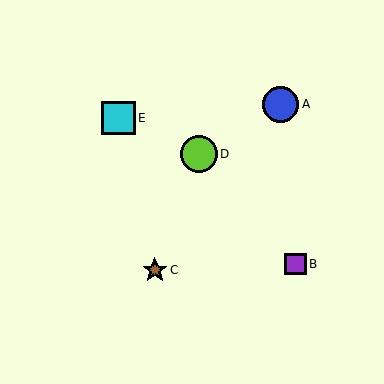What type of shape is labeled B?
Shape B is a purple square.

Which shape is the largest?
The lime circle (labeled D) is the largest.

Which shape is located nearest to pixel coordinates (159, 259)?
The brown star (labeled C) at (155, 270) is nearest to that location.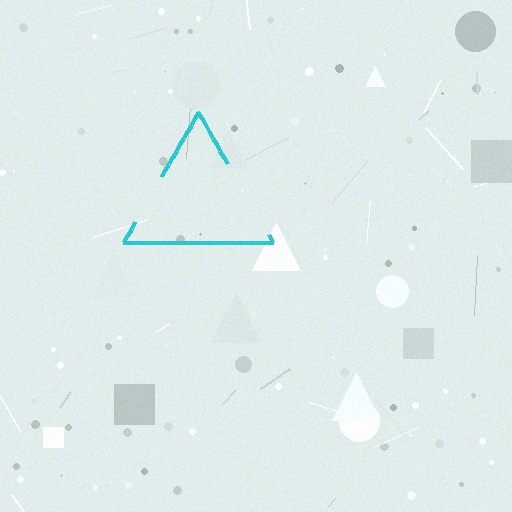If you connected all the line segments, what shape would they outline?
They would outline a triangle.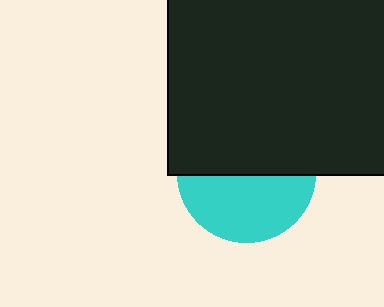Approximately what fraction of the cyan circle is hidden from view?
Roughly 52% of the cyan circle is hidden behind the black rectangle.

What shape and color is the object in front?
The object in front is a black rectangle.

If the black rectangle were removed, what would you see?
You would see the complete cyan circle.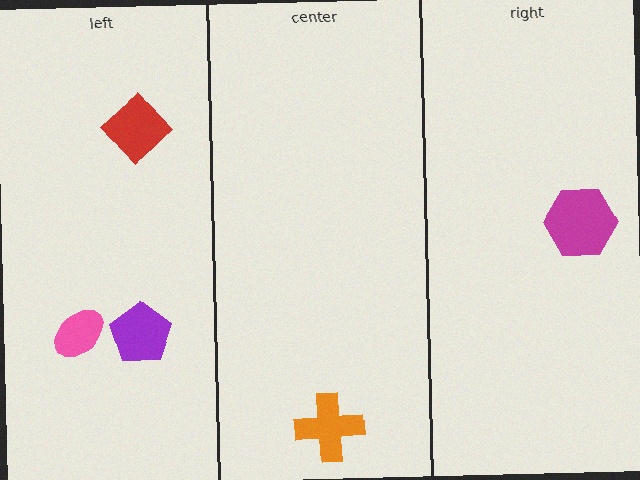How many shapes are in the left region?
3.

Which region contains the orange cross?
The center region.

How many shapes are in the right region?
1.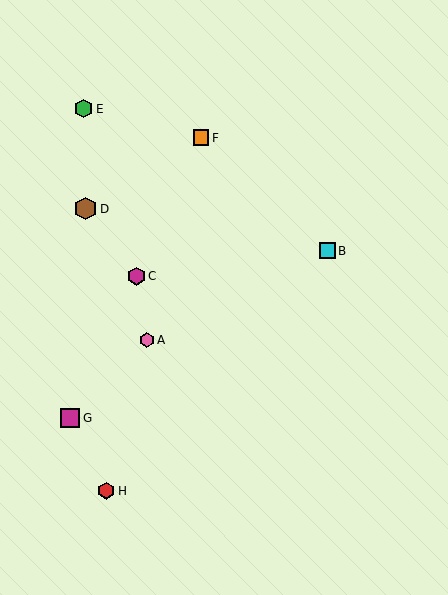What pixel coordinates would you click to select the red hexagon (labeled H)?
Click at (106, 491) to select the red hexagon H.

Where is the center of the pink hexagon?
The center of the pink hexagon is at (147, 340).